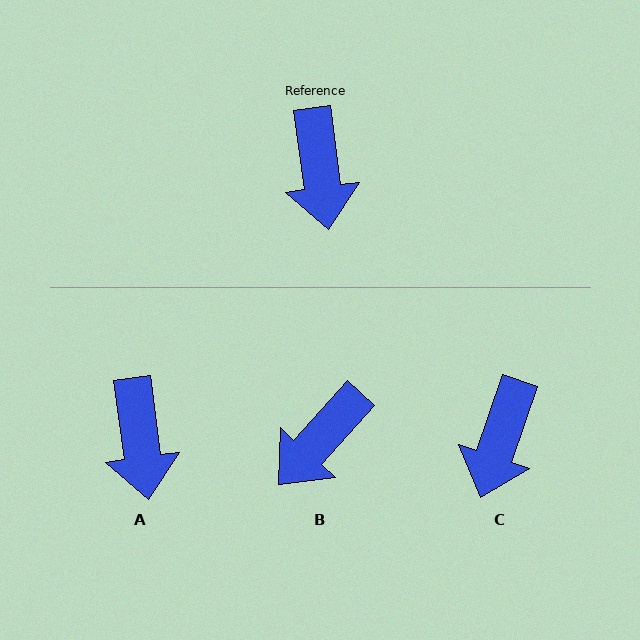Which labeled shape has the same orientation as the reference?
A.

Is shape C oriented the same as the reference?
No, it is off by about 26 degrees.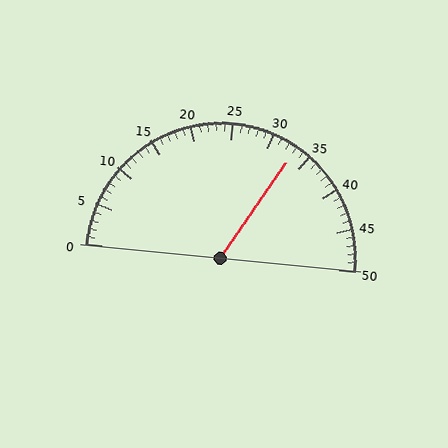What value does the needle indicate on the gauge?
The needle indicates approximately 33.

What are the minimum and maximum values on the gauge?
The gauge ranges from 0 to 50.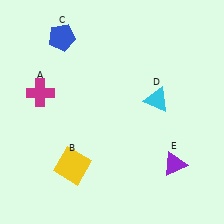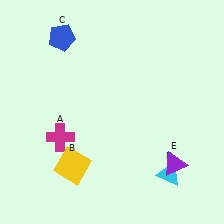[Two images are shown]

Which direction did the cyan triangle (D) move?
The cyan triangle (D) moved down.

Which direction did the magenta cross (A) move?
The magenta cross (A) moved down.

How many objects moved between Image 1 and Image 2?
2 objects moved between the two images.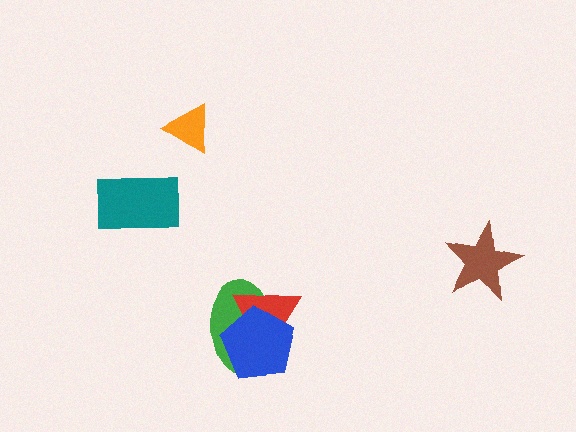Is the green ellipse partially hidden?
Yes, it is partially covered by another shape.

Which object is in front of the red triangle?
The blue pentagon is in front of the red triangle.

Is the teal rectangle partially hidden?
No, no other shape covers it.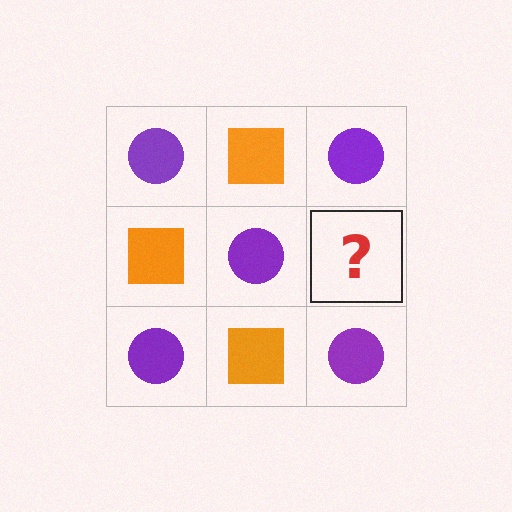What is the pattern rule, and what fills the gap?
The rule is that it alternates purple circle and orange square in a checkerboard pattern. The gap should be filled with an orange square.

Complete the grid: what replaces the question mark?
The question mark should be replaced with an orange square.